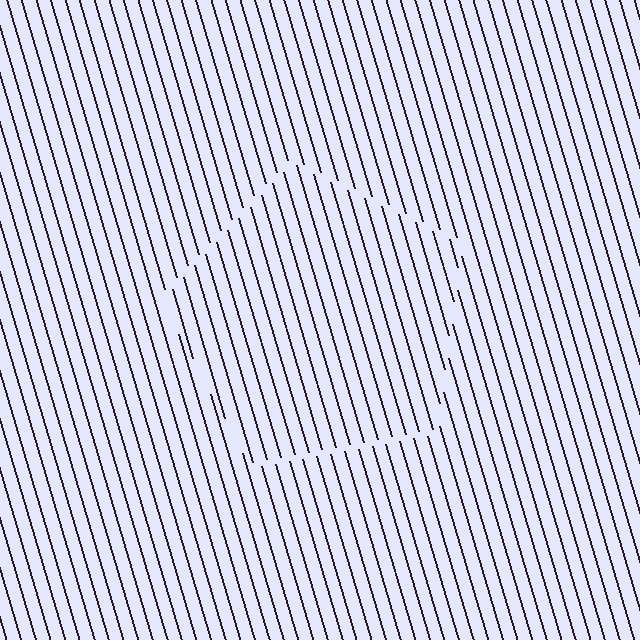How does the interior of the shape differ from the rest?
The interior of the shape contains the same grating, shifted by half a period — the contour is defined by the phase discontinuity where line-ends from the inner and outer gratings abut.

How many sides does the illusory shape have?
5 sides — the line-ends trace a pentagon.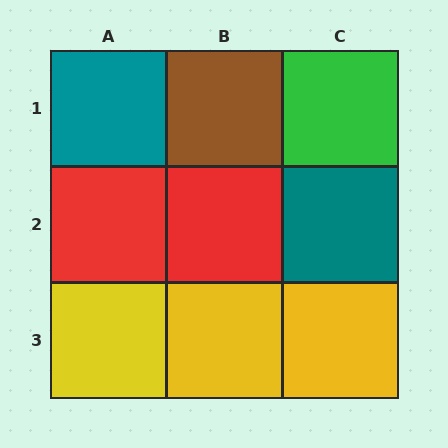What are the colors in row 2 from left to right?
Red, red, teal.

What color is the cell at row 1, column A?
Teal.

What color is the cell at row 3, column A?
Yellow.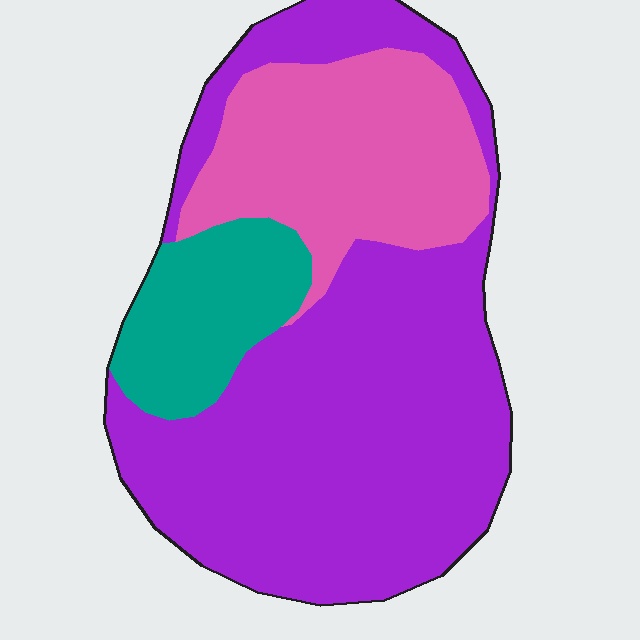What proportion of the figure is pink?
Pink takes up about one quarter (1/4) of the figure.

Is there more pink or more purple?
Purple.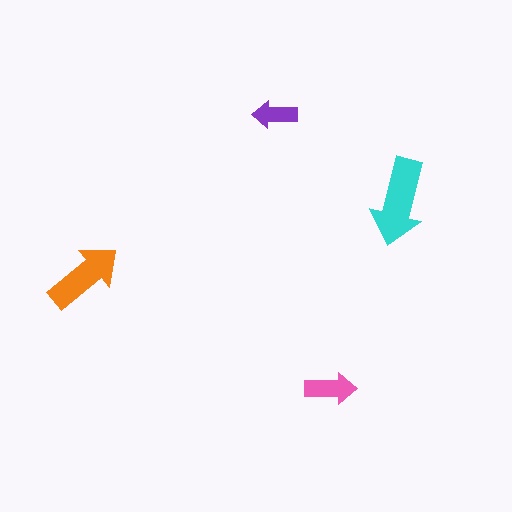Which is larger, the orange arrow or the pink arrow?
The orange one.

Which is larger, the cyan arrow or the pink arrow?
The cyan one.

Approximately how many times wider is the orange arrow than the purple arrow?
About 1.5 times wider.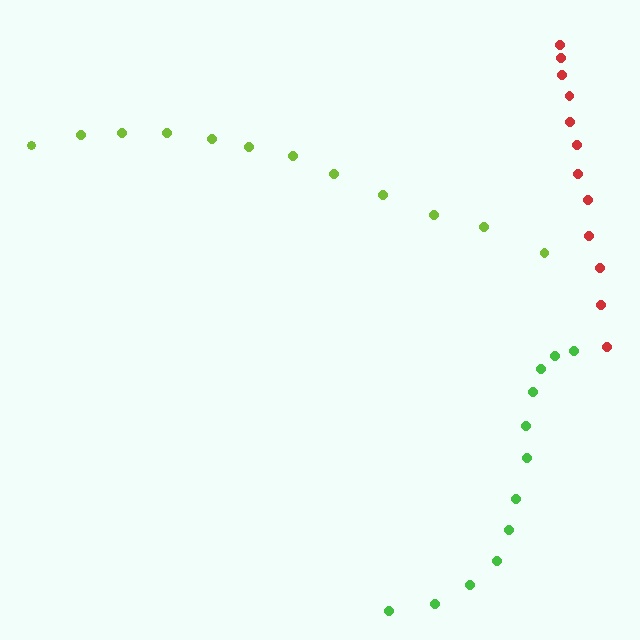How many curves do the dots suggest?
There are 3 distinct paths.